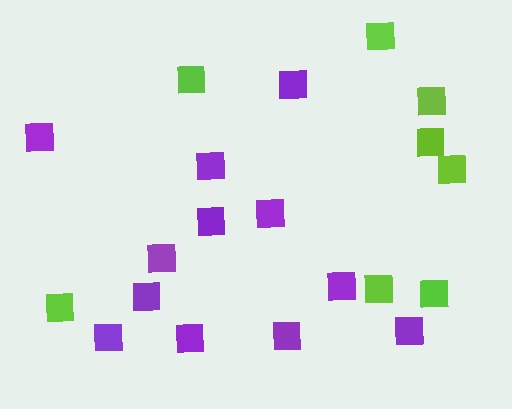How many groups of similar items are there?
There are 2 groups: one group of purple squares (12) and one group of lime squares (8).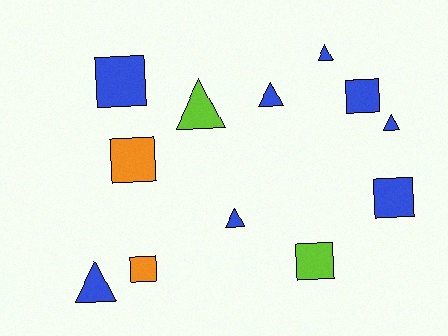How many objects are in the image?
There are 12 objects.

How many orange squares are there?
There are 2 orange squares.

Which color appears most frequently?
Blue, with 8 objects.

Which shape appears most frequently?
Square, with 6 objects.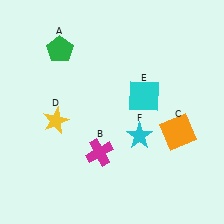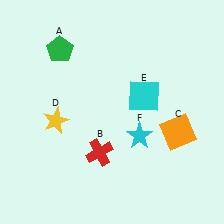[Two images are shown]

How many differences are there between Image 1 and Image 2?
There is 1 difference between the two images.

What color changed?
The cross (B) changed from magenta in Image 1 to red in Image 2.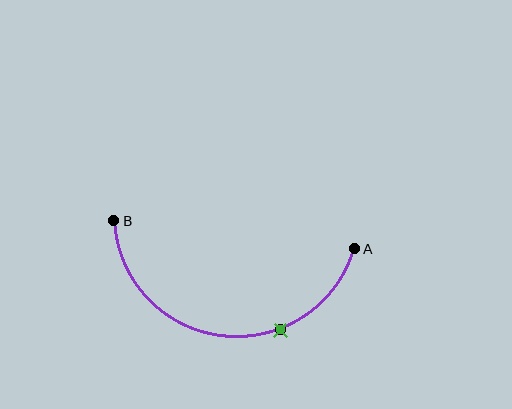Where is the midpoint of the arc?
The arc midpoint is the point on the curve farthest from the straight line joining A and B. It sits below that line.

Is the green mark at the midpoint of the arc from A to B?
No. The green mark lies on the arc but is closer to endpoint A. The arc midpoint would be at the point on the curve equidistant along the arc from both A and B.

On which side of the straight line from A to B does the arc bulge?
The arc bulges below the straight line connecting A and B.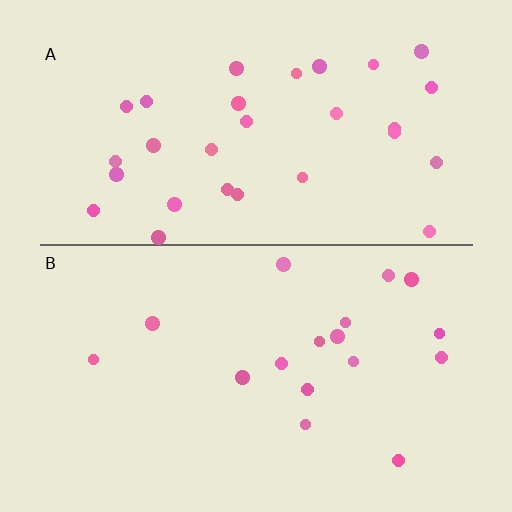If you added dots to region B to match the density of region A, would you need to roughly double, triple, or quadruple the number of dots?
Approximately double.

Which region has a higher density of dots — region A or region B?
A (the top).